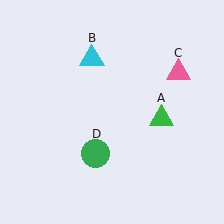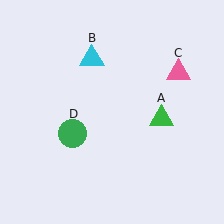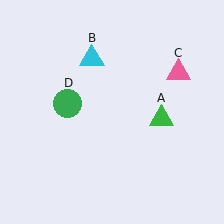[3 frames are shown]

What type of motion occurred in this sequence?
The green circle (object D) rotated clockwise around the center of the scene.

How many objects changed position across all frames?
1 object changed position: green circle (object D).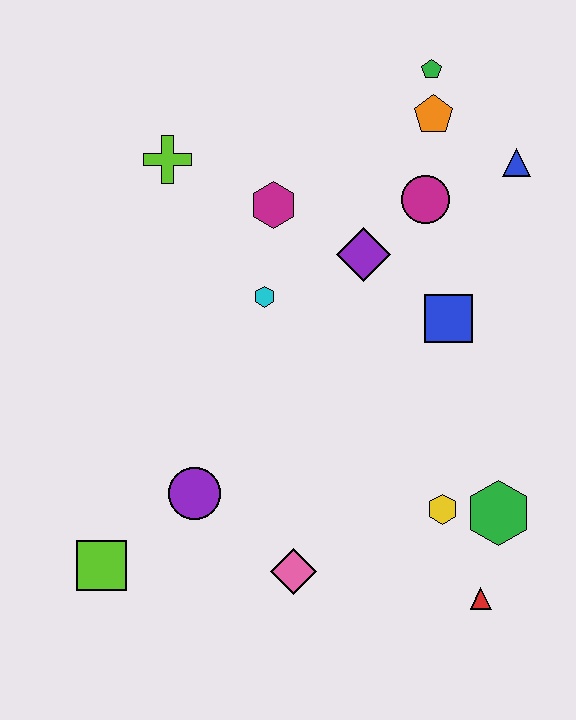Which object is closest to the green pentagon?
The orange pentagon is closest to the green pentagon.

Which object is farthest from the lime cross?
The red triangle is farthest from the lime cross.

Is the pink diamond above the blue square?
No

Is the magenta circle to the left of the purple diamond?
No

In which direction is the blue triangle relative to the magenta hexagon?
The blue triangle is to the right of the magenta hexagon.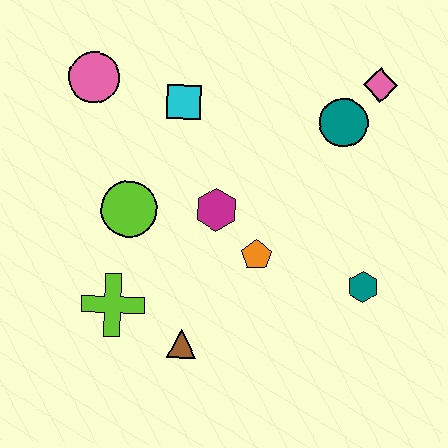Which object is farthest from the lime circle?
The pink diamond is farthest from the lime circle.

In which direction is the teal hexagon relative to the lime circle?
The teal hexagon is to the right of the lime circle.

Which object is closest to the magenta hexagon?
The orange pentagon is closest to the magenta hexagon.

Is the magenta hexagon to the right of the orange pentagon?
No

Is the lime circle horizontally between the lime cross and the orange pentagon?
Yes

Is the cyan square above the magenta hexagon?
Yes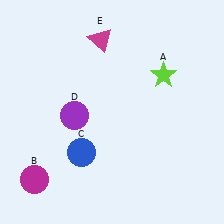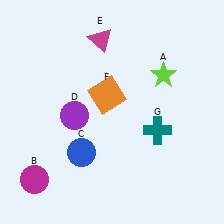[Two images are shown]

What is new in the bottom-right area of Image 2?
A teal cross (G) was added in the bottom-right area of Image 2.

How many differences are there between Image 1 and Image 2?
There are 2 differences between the two images.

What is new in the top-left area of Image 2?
An orange square (F) was added in the top-left area of Image 2.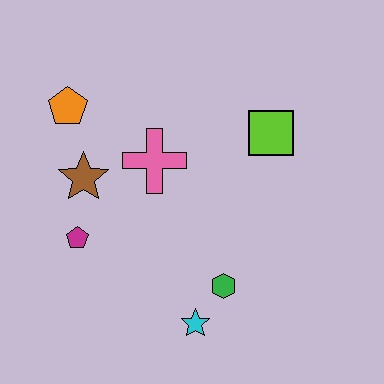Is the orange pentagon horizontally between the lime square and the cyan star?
No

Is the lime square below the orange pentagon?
Yes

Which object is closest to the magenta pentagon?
The brown star is closest to the magenta pentagon.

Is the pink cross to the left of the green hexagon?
Yes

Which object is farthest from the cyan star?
The orange pentagon is farthest from the cyan star.